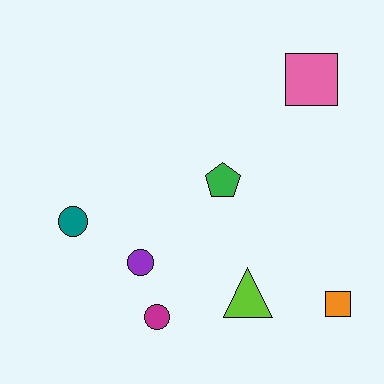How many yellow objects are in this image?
There are no yellow objects.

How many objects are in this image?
There are 7 objects.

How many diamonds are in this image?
There are no diamonds.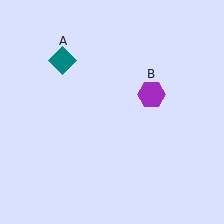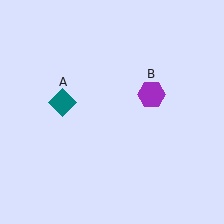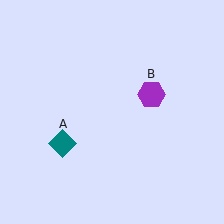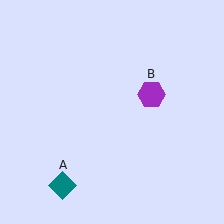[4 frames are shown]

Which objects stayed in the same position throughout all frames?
Purple hexagon (object B) remained stationary.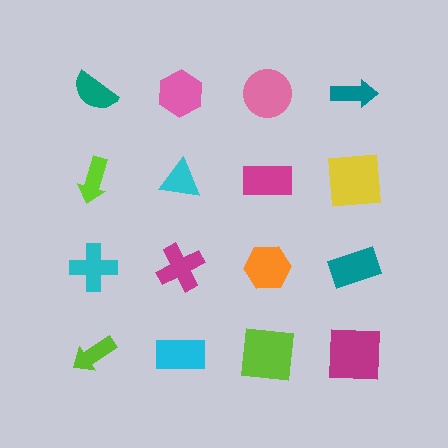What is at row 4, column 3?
A lime square.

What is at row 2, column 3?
A magenta rectangle.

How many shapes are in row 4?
4 shapes.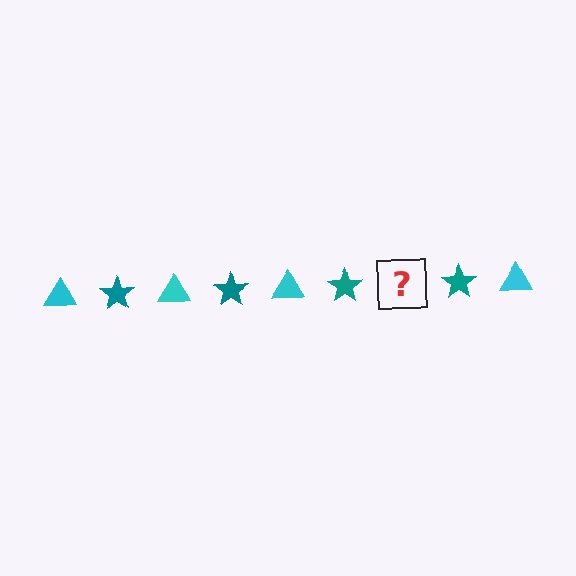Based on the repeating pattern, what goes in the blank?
The blank should be a cyan triangle.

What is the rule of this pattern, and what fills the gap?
The rule is that the pattern alternates between cyan triangle and teal star. The gap should be filled with a cyan triangle.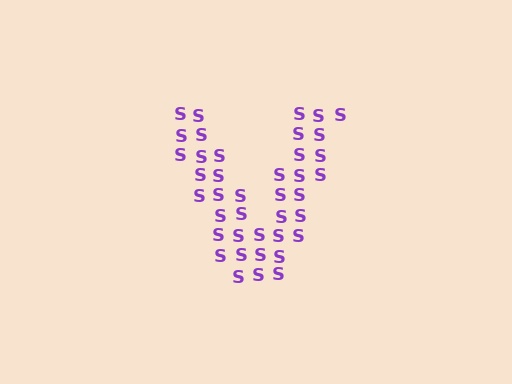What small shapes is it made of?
It is made of small letter S's.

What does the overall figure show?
The overall figure shows the letter V.